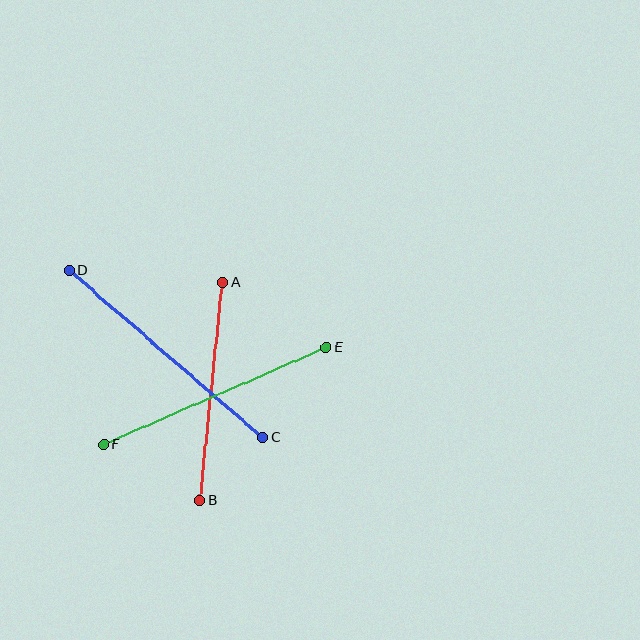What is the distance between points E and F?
The distance is approximately 243 pixels.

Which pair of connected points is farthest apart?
Points C and D are farthest apart.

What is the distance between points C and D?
The distance is approximately 255 pixels.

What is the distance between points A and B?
The distance is approximately 219 pixels.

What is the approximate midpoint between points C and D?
The midpoint is at approximately (166, 354) pixels.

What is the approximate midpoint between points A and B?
The midpoint is at approximately (211, 391) pixels.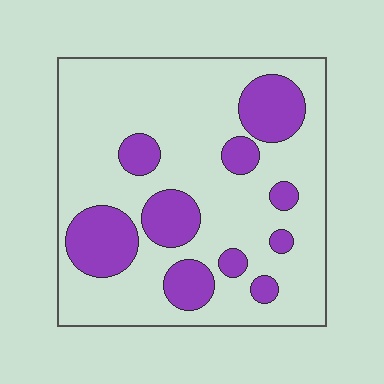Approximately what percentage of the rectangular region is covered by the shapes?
Approximately 25%.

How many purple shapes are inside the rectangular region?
10.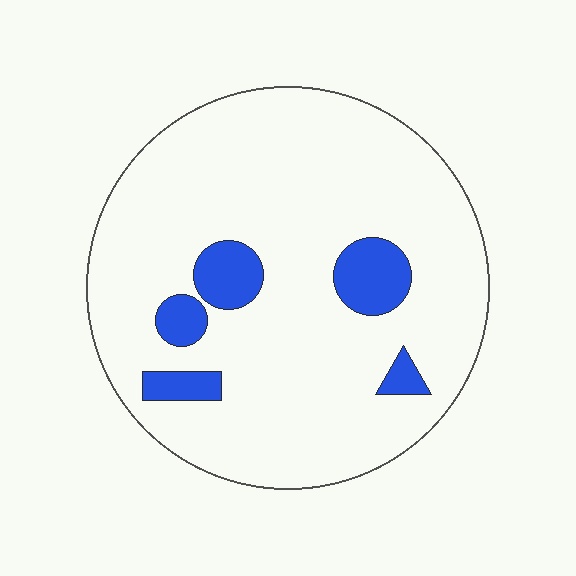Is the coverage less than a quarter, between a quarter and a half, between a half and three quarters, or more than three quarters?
Less than a quarter.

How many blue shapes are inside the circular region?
5.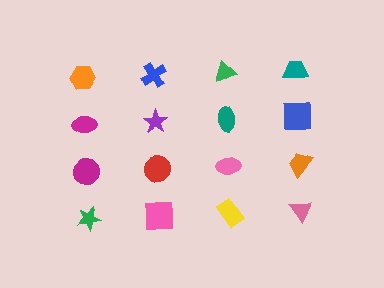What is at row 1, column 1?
An orange hexagon.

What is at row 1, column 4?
A teal trapezoid.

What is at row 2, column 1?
A magenta ellipse.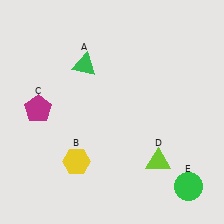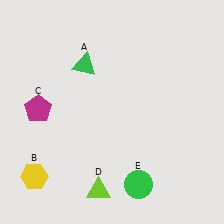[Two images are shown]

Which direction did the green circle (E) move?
The green circle (E) moved left.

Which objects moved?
The objects that moved are: the yellow hexagon (B), the lime triangle (D), the green circle (E).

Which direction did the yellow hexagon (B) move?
The yellow hexagon (B) moved left.